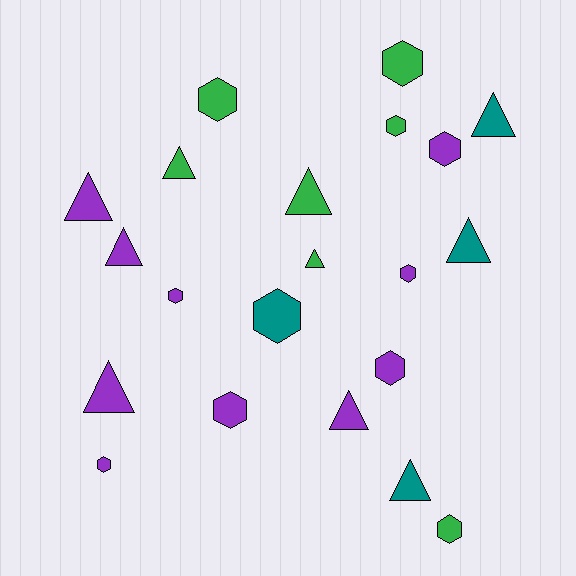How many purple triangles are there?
There are 4 purple triangles.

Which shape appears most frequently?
Hexagon, with 11 objects.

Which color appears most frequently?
Purple, with 10 objects.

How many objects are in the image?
There are 21 objects.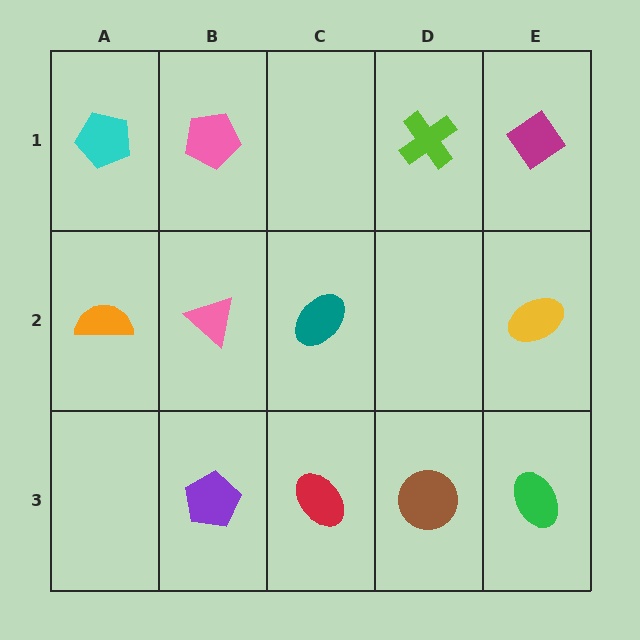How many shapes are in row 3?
4 shapes.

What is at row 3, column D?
A brown circle.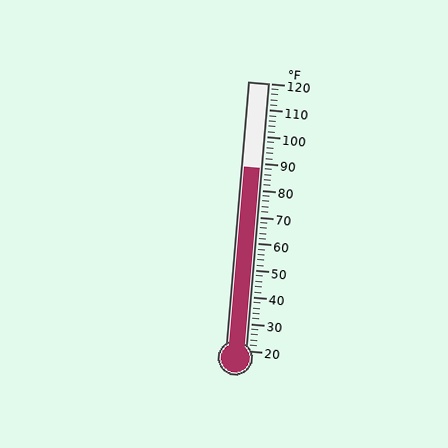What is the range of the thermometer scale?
The thermometer scale ranges from 20°F to 120°F.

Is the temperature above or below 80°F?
The temperature is above 80°F.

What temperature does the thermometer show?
The thermometer shows approximately 88°F.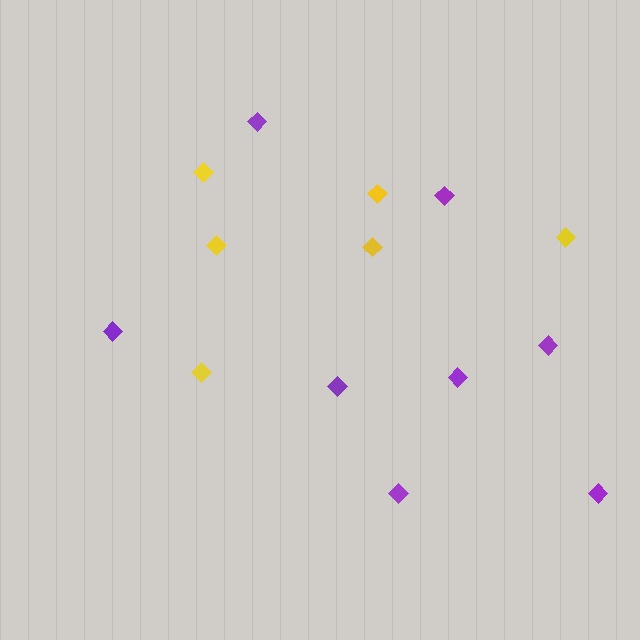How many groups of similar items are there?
There are 2 groups: one group of yellow diamonds (6) and one group of purple diamonds (8).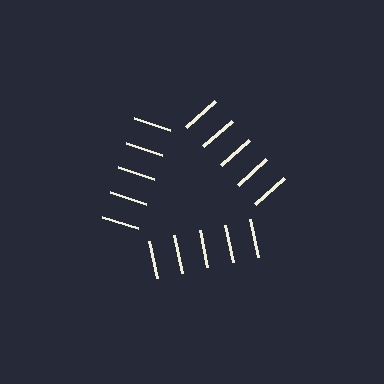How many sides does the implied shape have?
3 sides — the line-ends trace a triangle.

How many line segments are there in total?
15 — 5 along each of the 3 edges.